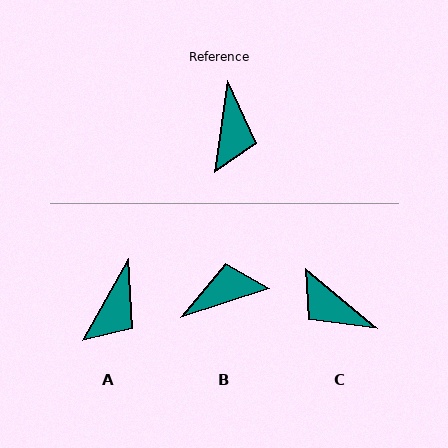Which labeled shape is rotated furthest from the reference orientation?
C, about 122 degrees away.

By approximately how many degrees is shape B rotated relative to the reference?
Approximately 116 degrees counter-clockwise.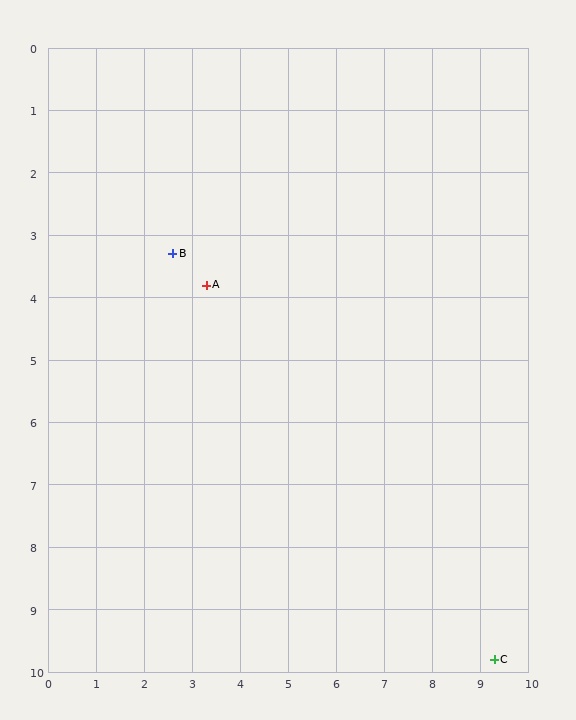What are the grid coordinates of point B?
Point B is at approximately (2.6, 3.3).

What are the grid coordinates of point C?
Point C is at approximately (9.3, 9.8).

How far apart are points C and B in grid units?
Points C and B are about 9.3 grid units apart.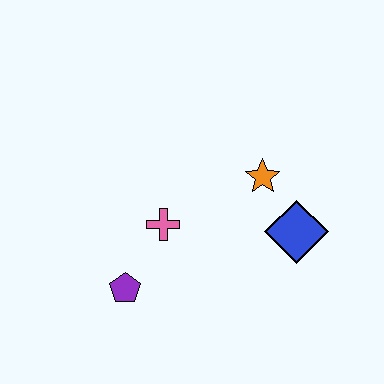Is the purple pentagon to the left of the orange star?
Yes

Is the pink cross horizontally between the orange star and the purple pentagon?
Yes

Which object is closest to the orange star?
The blue diamond is closest to the orange star.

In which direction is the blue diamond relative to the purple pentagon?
The blue diamond is to the right of the purple pentagon.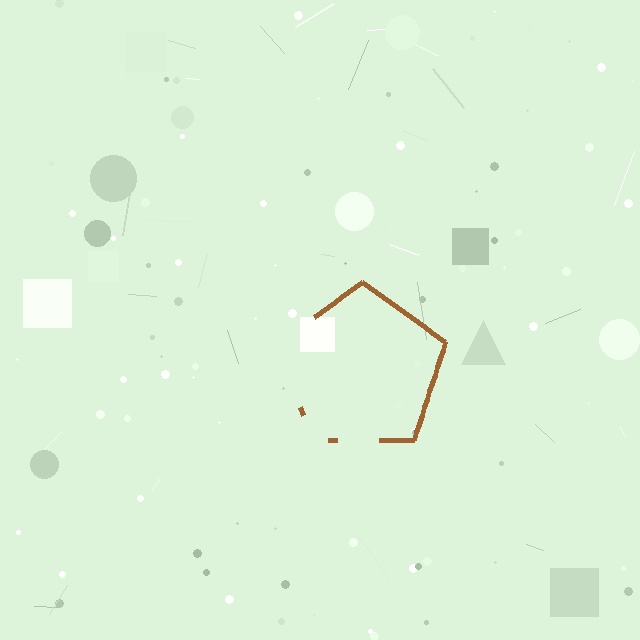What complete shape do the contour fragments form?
The contour fragments form a pentagon.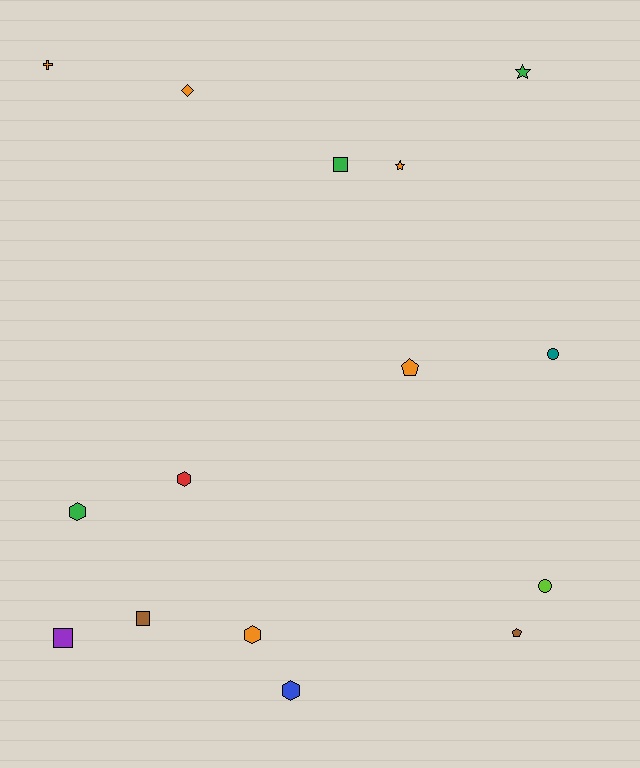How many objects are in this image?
There are 15 objects.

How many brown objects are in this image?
There are 2 brown objects.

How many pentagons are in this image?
There are 2 pentagons.